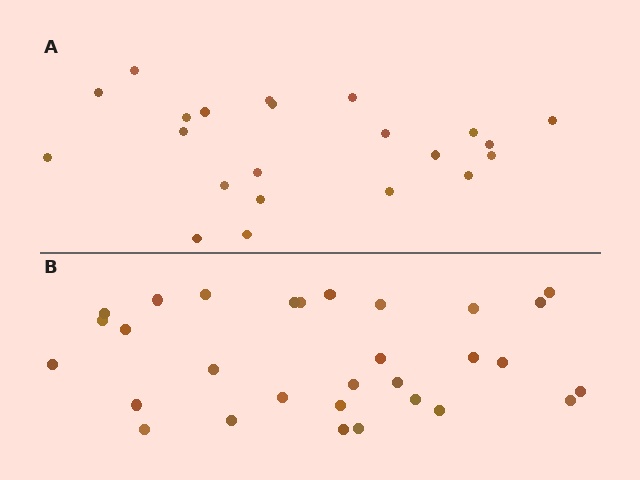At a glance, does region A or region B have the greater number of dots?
Region B (the bottom region) has more dots.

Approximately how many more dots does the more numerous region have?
Region B has roughly 8 or so more dots than region A.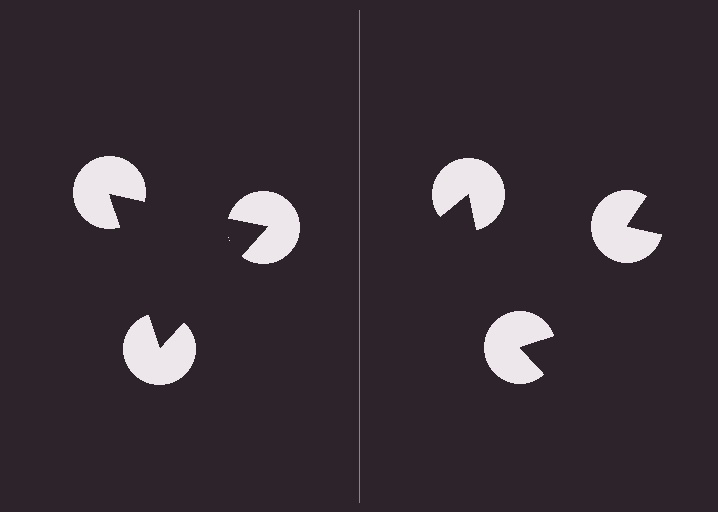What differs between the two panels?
The pac-man discs are positioned identically on both sides; only the wedge orientations differ. On the left they align to a triangle; on the right they are misaligned.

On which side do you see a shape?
An illusory triangle appears on the left side. On the right side the wedge cuts are rotated, so no coherent shape forms.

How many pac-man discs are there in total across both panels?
6 — 3 on each side.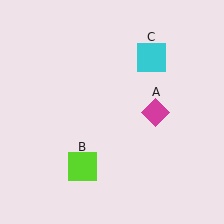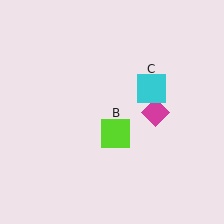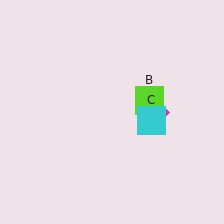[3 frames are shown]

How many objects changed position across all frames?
2 objects changed position: lime square (object B), cyan square (object C).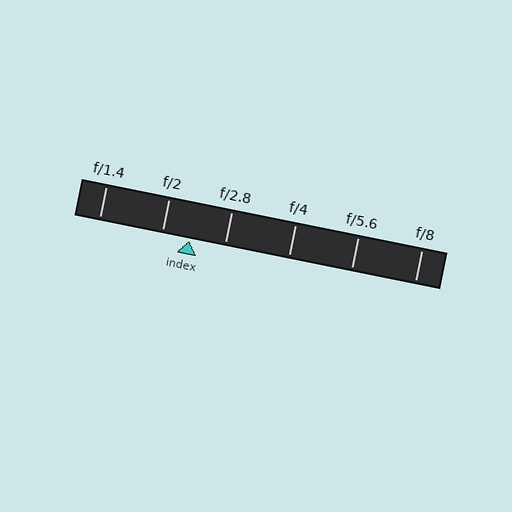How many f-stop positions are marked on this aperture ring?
There are 6 f-stop positions marked.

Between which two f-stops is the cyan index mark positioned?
The index mark is between f/2 and f/2.8.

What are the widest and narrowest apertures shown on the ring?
The widest aperture shown is f/1.4 and the narrowest is f/8.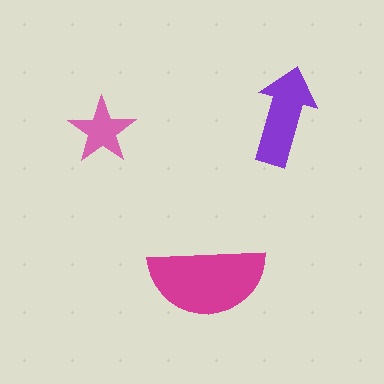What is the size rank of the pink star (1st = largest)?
3rd.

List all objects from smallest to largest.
The pink star, the purple arrow, the magenta semicircle.